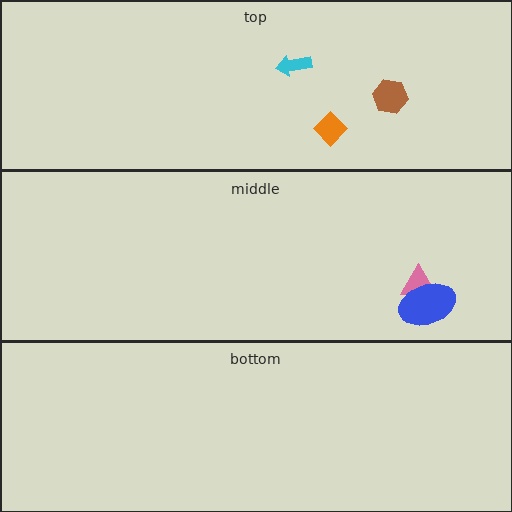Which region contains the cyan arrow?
The top region.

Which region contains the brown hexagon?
The top region.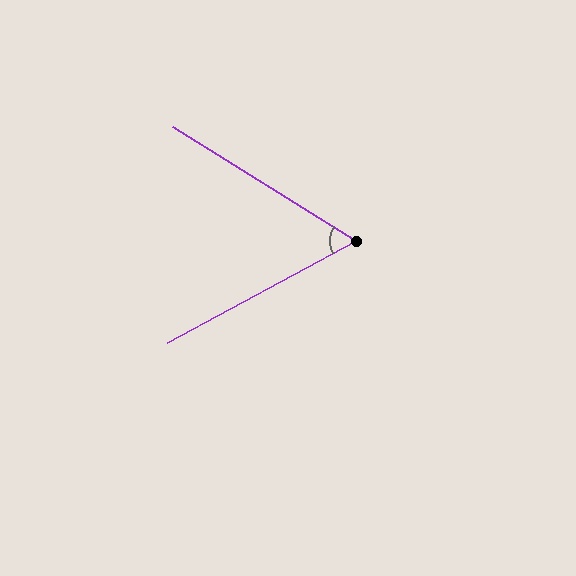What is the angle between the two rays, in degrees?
Approximately 60 degrees.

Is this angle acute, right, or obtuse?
It is acute.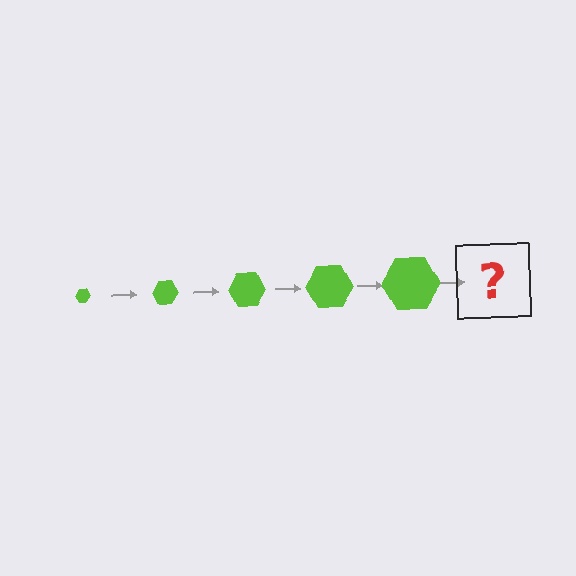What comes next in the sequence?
The next element should be a lime hexagon, larger than the previous one.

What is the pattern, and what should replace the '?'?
The pattern is that the hexagon gets progressively larger each step. The '?' should be a lime hexagon, larger than the previous one.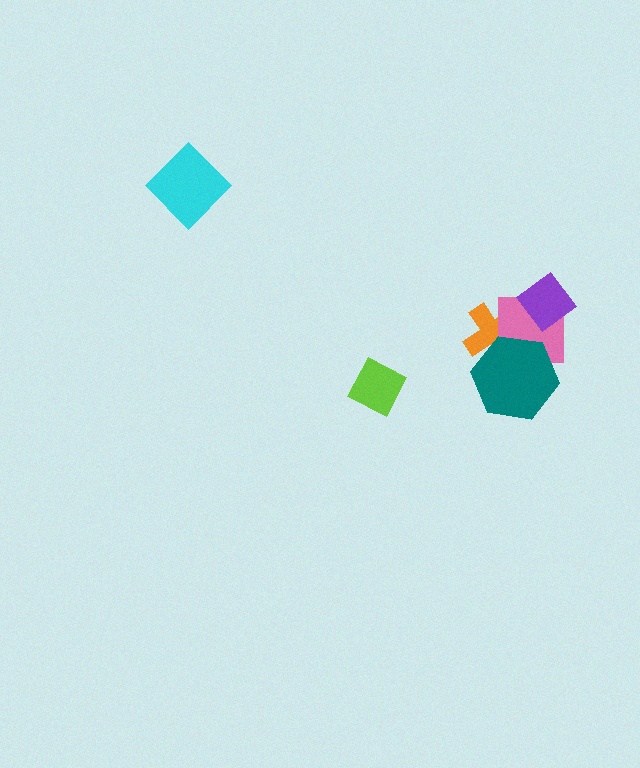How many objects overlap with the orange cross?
2 objects overlap with the orange cross.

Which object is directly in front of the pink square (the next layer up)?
The purple diamond is directly in front of the pink square.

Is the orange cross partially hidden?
Yes, it is partially covered by another shape.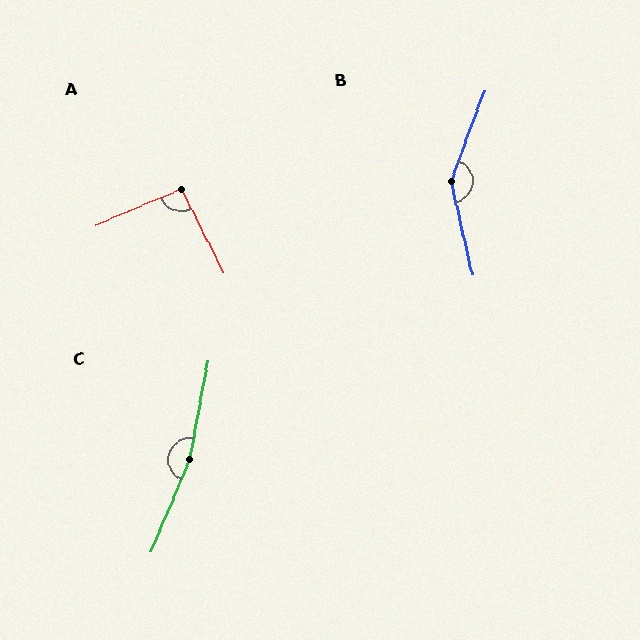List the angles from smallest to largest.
A (94°), B (147°), C (168°).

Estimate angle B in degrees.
Approximately 147 degrees.